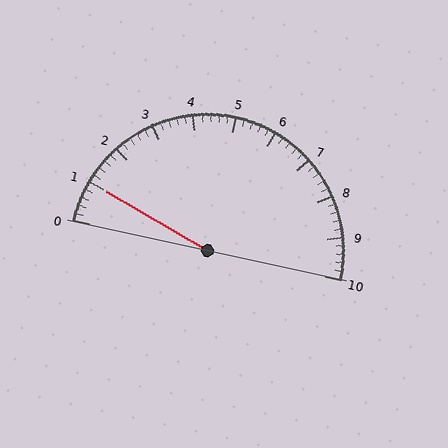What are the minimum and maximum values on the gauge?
The gauge ranges from 0 to 10.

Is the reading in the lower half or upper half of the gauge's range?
The reading is in the lower half of the range (0 to 10).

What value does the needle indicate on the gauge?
The needle indicates approximately 1.0.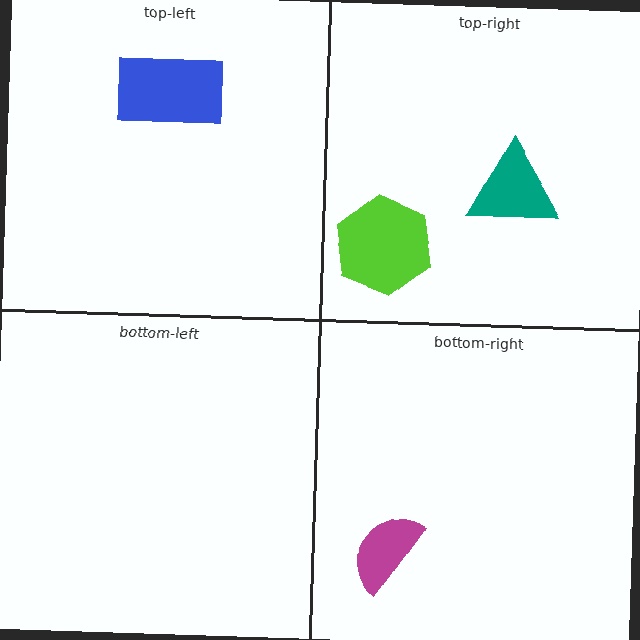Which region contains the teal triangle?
The top-right region.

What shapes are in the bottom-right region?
The magenta semicircle.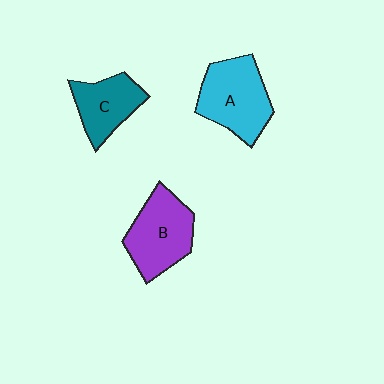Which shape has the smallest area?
Shape C (teal).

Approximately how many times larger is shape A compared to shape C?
Approximately 1.4 times.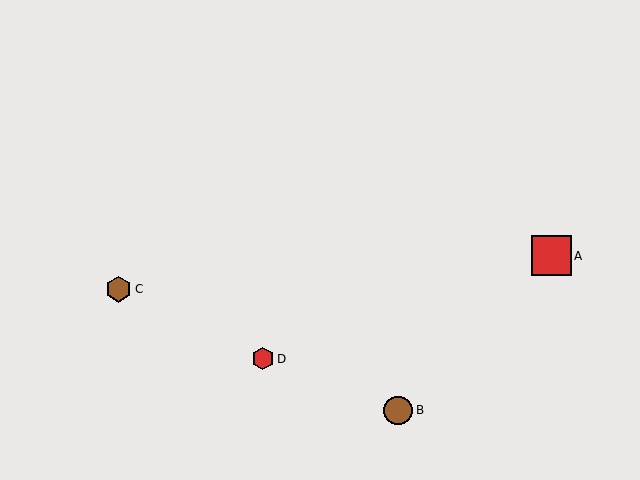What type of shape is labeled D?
Shape D is a red hexagon.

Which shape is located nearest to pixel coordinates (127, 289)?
The brown hexagon (labeled C) at (119, 289) is nearest to that location.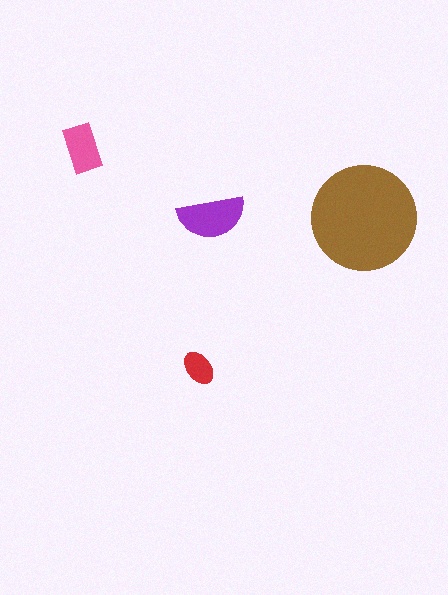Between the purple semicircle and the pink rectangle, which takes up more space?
The purple semicircle.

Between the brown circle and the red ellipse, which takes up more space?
The brown circle.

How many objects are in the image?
There are 4 objects in the image.